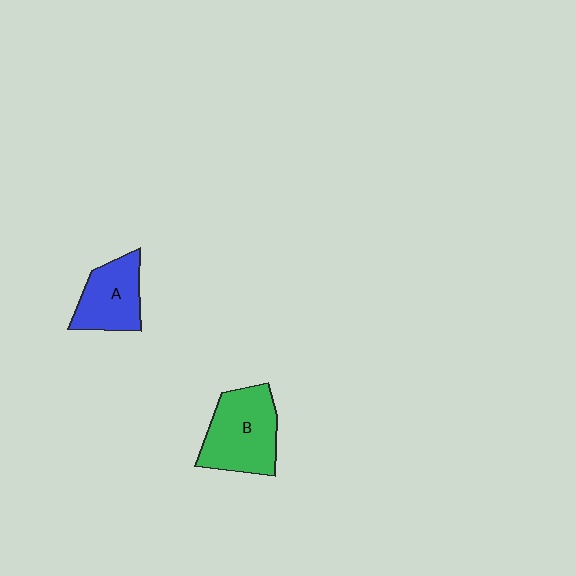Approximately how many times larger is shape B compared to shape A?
Approximately 1.4 times.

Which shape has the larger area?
Shape B (green).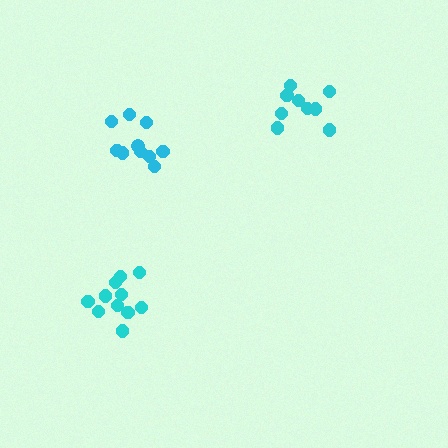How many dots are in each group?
Group 1: 11 dots, Group 2: 9 dots, Group 3: 10 dots (30 total).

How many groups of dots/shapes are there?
There are 3 groups.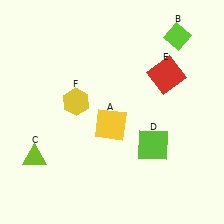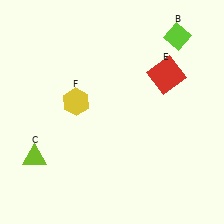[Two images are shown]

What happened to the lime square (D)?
The lime square (D) was removed in Image 2. It was in the bottom-right area of Image 1.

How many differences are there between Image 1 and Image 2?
There are 2 differences between the two images.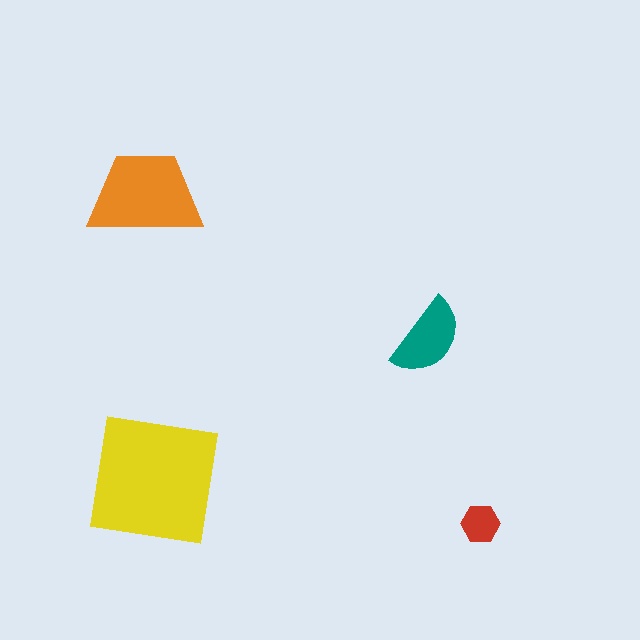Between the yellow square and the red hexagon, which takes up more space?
The yellow square.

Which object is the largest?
The yellow square.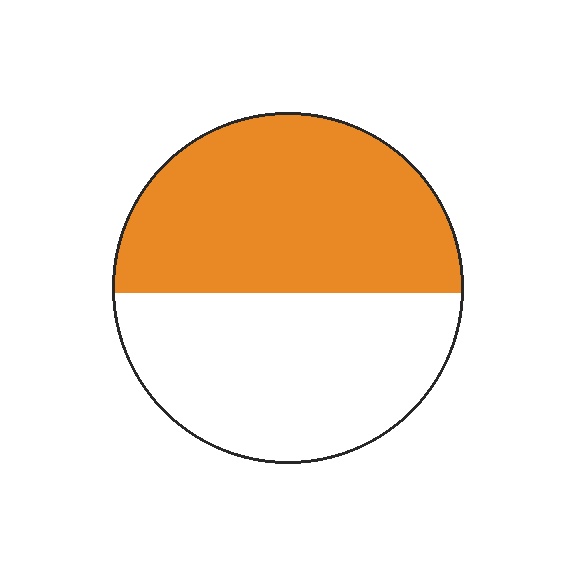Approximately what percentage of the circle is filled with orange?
Approximately 50%.